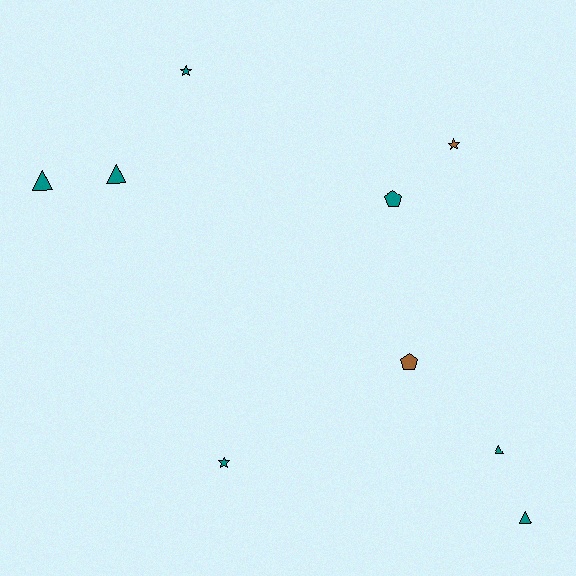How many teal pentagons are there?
There is 1 teal pentagon.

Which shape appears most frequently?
Triangle, with 4 objects.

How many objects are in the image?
There are 9 objects.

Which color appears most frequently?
Teal, with 7 objects.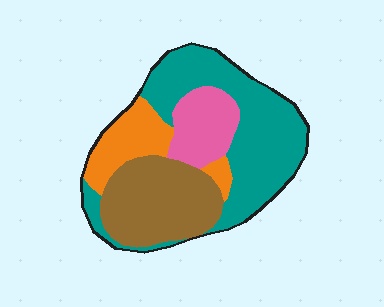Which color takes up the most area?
Teal, at roughly 45%.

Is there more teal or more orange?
Teal.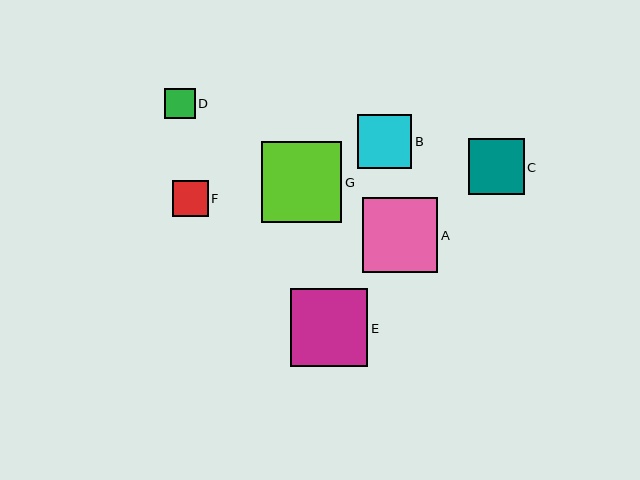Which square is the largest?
Square G is the largest with a size of approximately 81 pixels.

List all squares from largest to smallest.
From largest to smallest: G, E, A, C, B, F, D.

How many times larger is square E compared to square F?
Square E is approximately 2.2 times the size of square F.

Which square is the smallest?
Square D is the smallest with a size of approximately 30 pixels.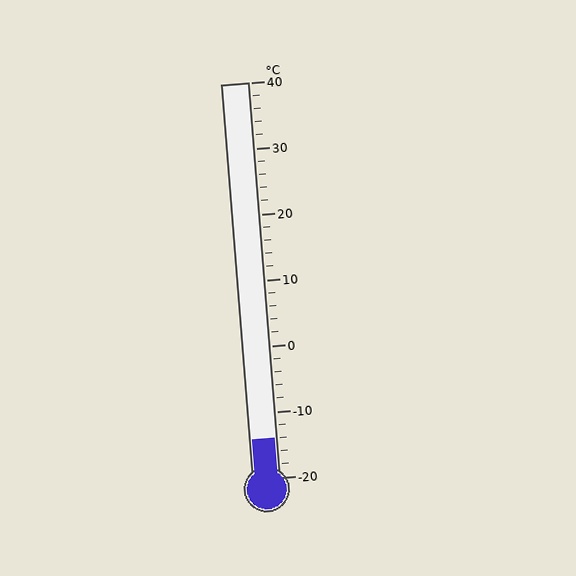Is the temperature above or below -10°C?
The temperature is below -10°C.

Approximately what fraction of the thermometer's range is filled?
The thermometer is filled to approximately 10% of its range.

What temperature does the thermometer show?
The thermometer shows approximately -14°C.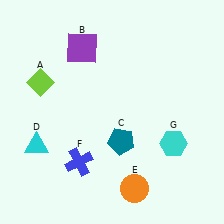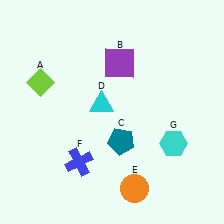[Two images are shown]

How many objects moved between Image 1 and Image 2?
2 objects moved between the two images.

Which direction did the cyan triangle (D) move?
The cyan triangle (D) moved right.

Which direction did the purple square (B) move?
The purple square (B) moved right.